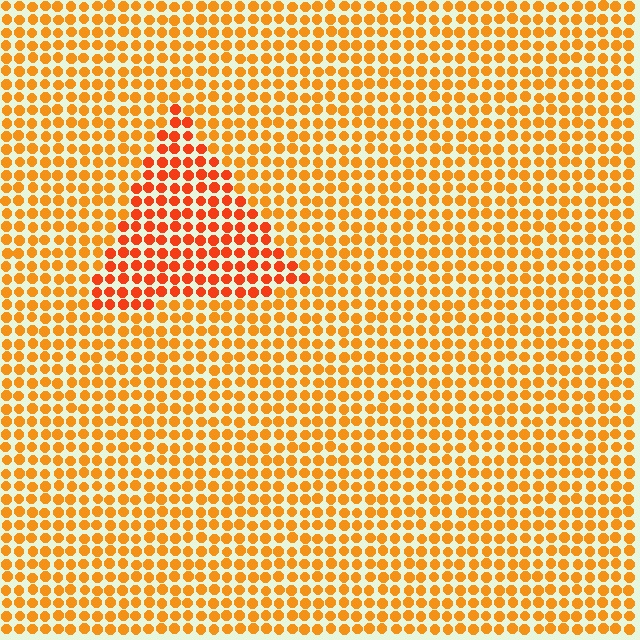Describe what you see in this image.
The image is filled with small orange elements in a uniform arrangement. A triangle-shaped region is visible where the elements are tinted to a slightly different hue, forming a subtle color boundary.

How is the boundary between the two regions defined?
The boundary is defined purely by a slight shift in hue (about 23 degrees). Spacing, size, and orientation are identical on both sides.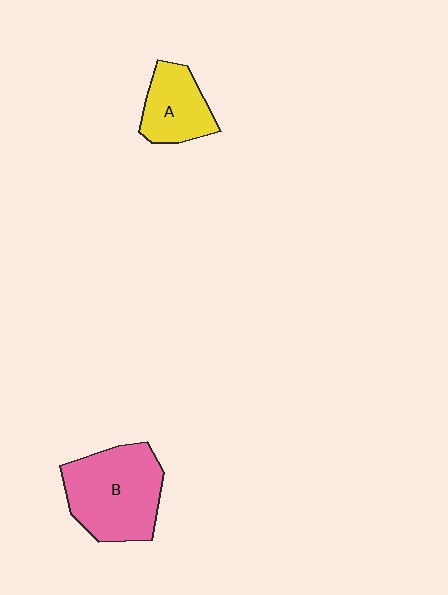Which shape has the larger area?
Shape B (pink).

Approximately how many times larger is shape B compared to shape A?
Approximately 1.7 times.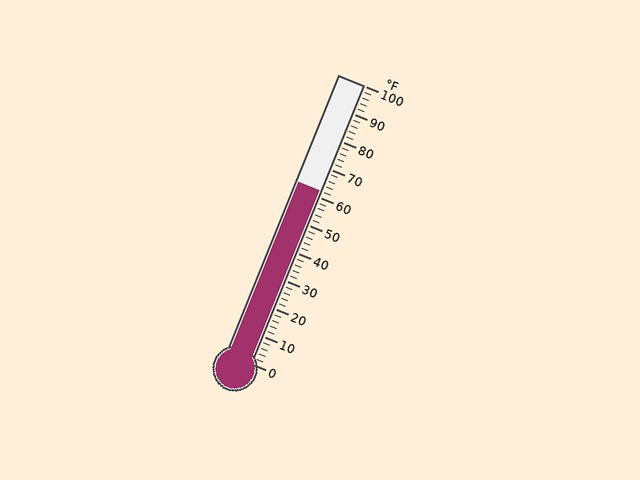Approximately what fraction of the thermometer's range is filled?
The thermometer is filled to approximately 60% of its range.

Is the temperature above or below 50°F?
The temperature is above 50°F.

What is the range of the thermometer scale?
The thermometer scale ranges from 0°F to 100°F.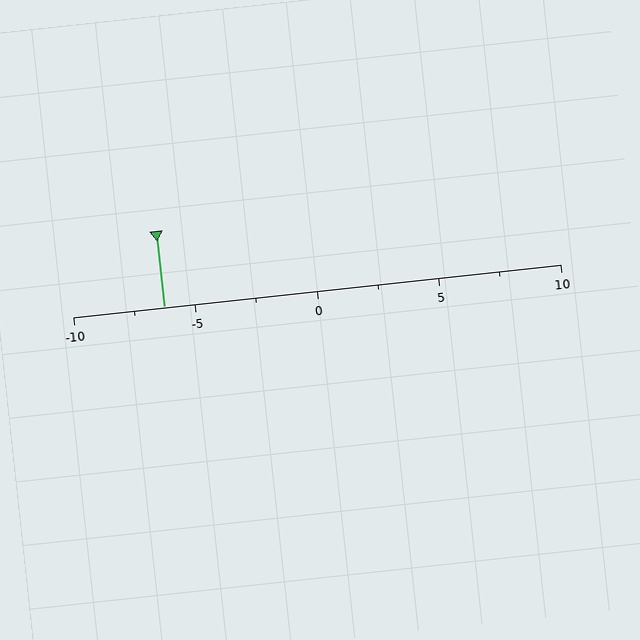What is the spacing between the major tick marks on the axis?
The major ticks are spaced 5 apart.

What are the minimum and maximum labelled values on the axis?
The axis runs from -10 to 10.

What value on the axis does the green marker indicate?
The marker indicates approximately -6.2.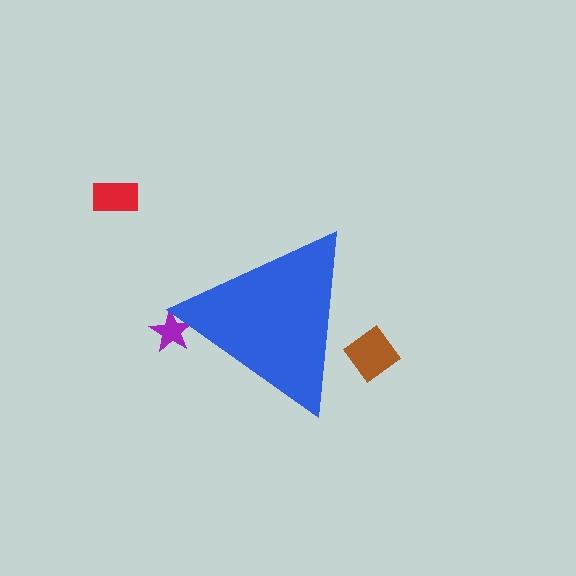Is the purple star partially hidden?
Yes, the purple star is partially hidden behind the blue triangle.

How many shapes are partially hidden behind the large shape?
2 shapes are partially hidden.